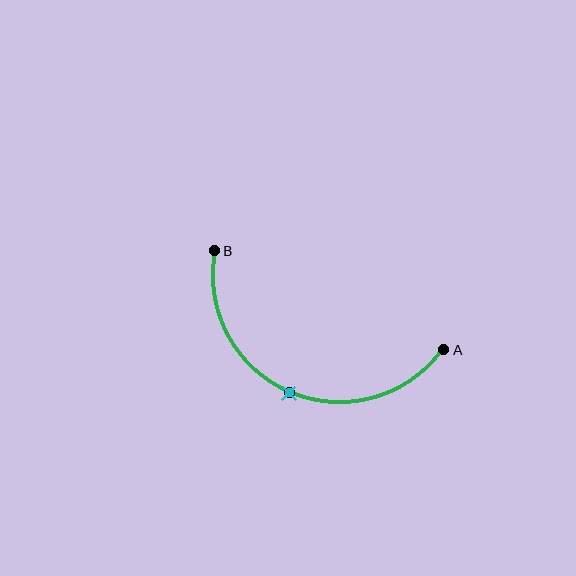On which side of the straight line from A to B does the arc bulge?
The arc bulges below the straight line connecting A and B.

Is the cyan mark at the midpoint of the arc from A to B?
Yes. The cyan mark lies on the arc at equal arc-length from both A and B — it is the arc midpoint.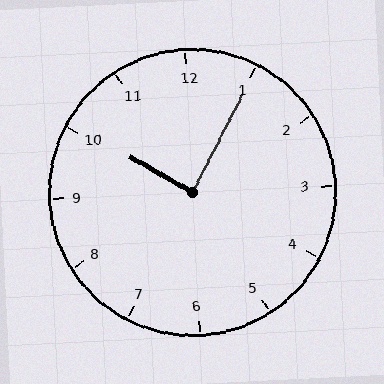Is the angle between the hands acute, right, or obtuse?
It is right.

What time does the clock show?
10:05.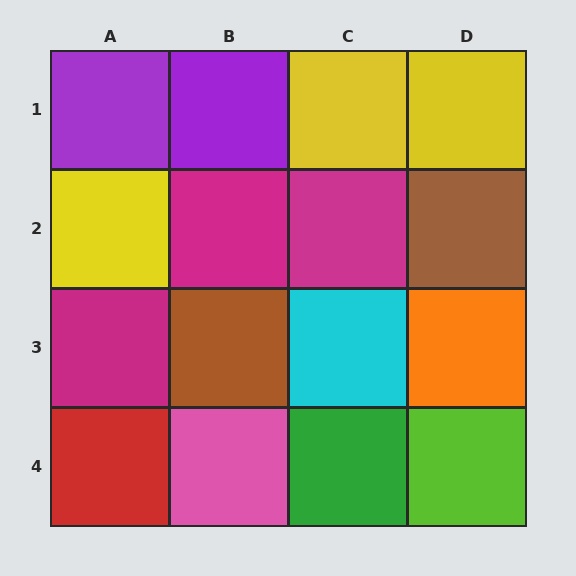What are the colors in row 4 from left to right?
Red, pink, green, lime.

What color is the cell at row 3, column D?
Orange.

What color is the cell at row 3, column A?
Magenta.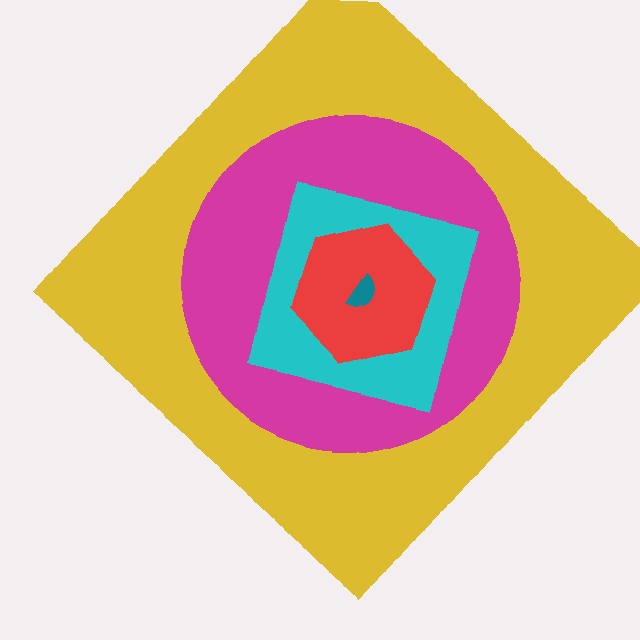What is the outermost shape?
The yellow diamond.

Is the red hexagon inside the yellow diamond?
Yes.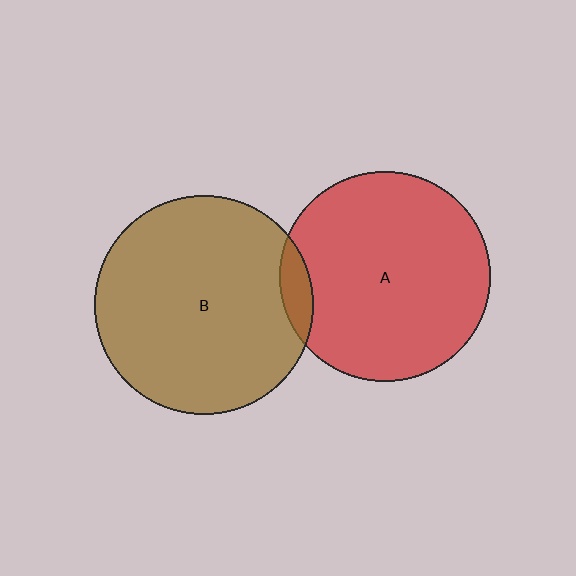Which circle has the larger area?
Circle B (brown).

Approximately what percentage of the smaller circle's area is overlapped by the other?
Approximately 5%.